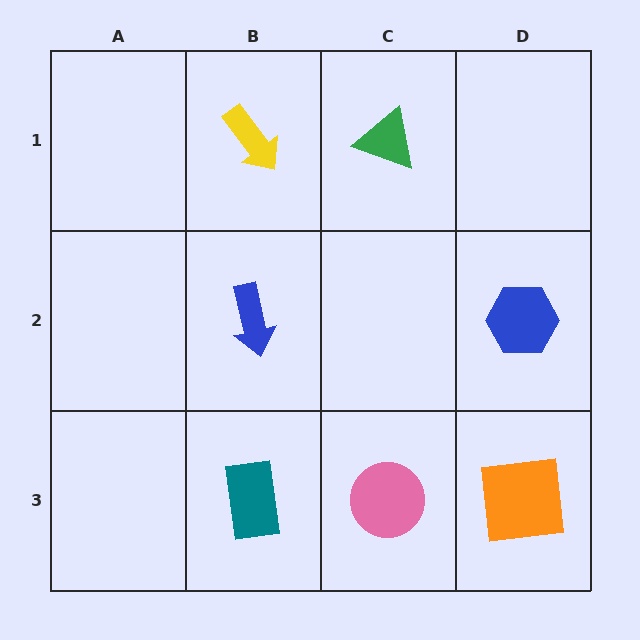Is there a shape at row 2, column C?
No, that cell is empty.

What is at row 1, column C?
A green triangle.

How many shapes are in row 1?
2 shapes.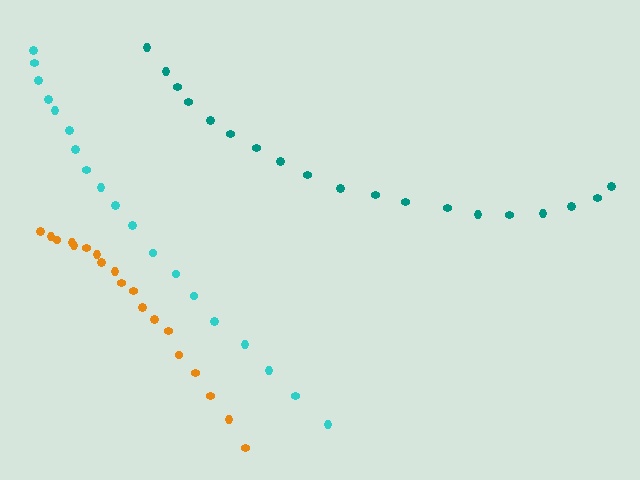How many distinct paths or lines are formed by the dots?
There are 3 distinct paths.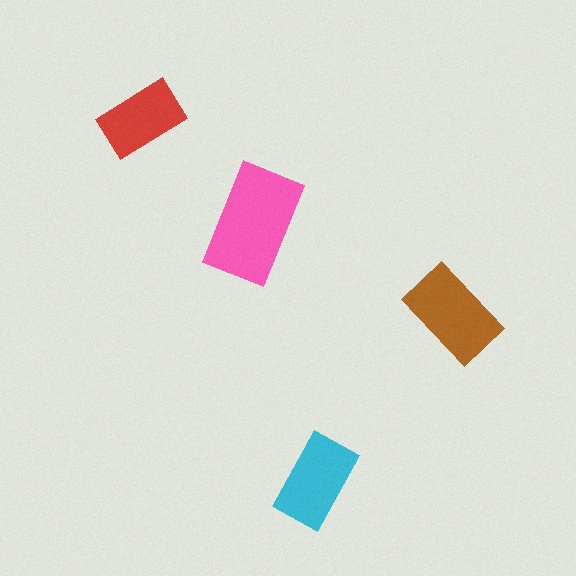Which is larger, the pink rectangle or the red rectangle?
The pink one.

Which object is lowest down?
The cyan rectangle is bottommost.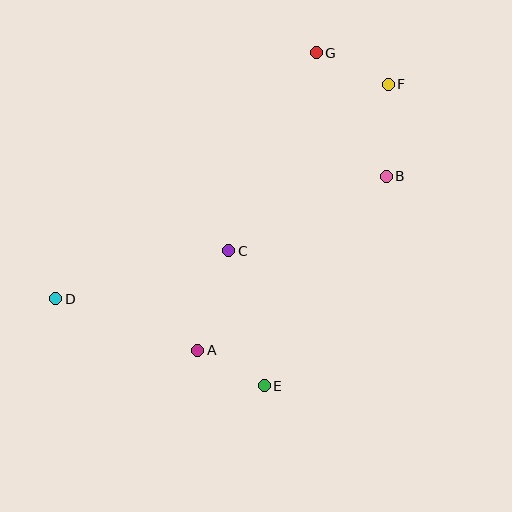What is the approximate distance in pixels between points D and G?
The distance between D and G is approximately 358 pixels.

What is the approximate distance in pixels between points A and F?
The distance between A and F is approximately 327 pixels.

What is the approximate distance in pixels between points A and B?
The distance between A and B is approximately 256 pixels.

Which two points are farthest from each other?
Points D and F are farthest from each other.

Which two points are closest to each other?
Points A and E are closest to each other.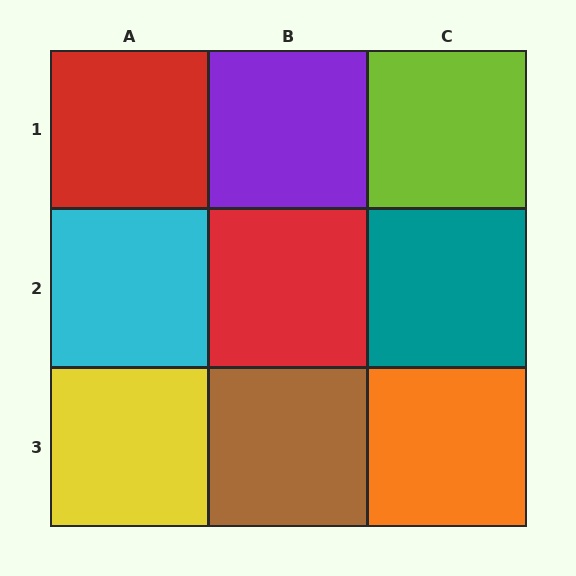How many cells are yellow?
1 cell is yellow.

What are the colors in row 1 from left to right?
Red, purple, lime.